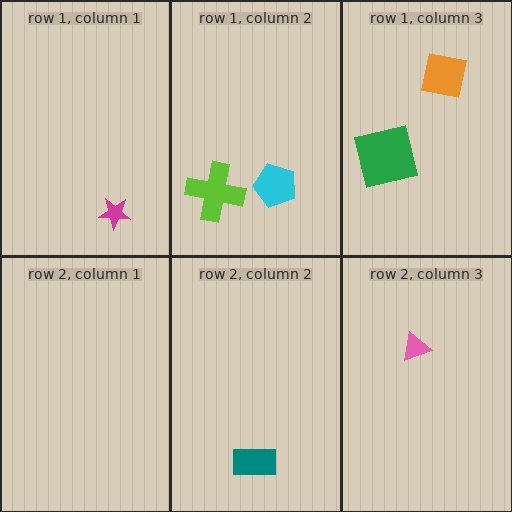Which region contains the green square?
The row 1, column 3 region.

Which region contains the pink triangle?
The row 2, column 3 region.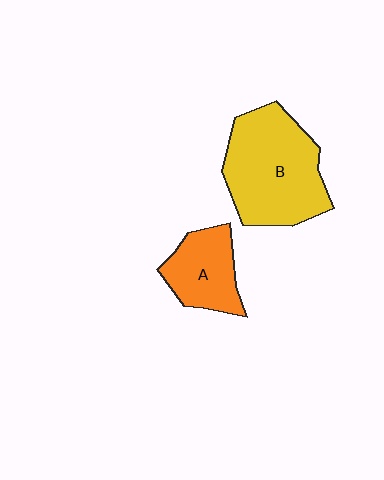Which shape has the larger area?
Shape B (yellow).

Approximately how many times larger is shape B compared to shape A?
Approximately 1.9 times.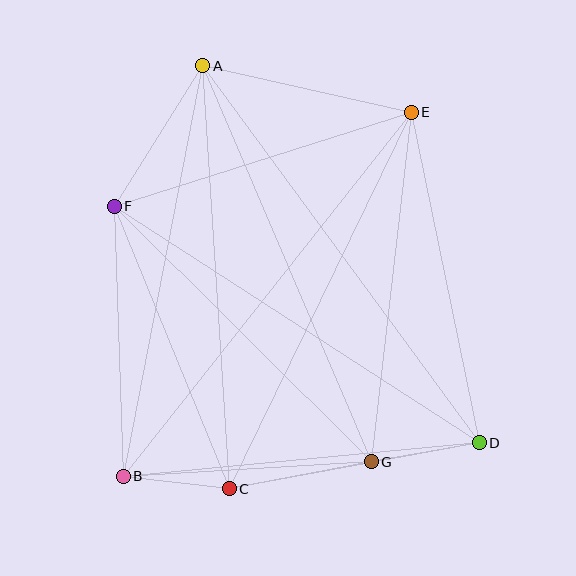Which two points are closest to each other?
Points B and C are closest to each other.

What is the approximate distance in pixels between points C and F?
The distance between C and F is approximately 305 pixels.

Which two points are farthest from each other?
Points A and D are farthest from each other.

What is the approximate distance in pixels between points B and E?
The distance between B and E is approximately 464 pixels.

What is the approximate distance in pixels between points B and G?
The distance between B and G is approximately 248 pixels.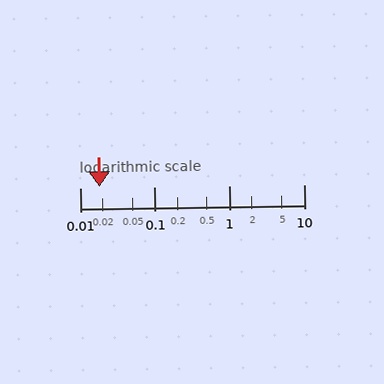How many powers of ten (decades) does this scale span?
The scale spans 3 decades, from 0.01 to 10.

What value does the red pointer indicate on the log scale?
The pointer indicates approximately 0.018.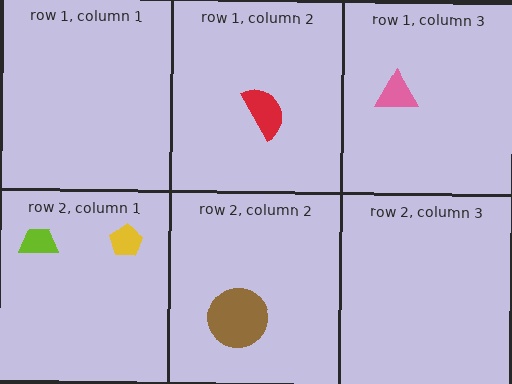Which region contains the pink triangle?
The row 1, column 3 region.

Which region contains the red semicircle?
The row 1, column 2 region.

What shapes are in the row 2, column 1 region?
The lime trapezoid, the yellow pentagon.